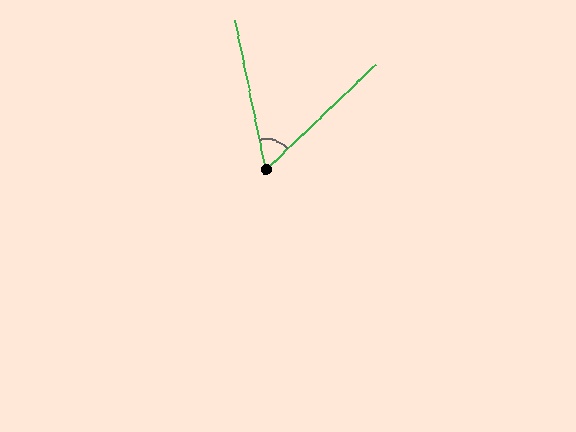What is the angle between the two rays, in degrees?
Approximately 58 degrees.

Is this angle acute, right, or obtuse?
It is acute.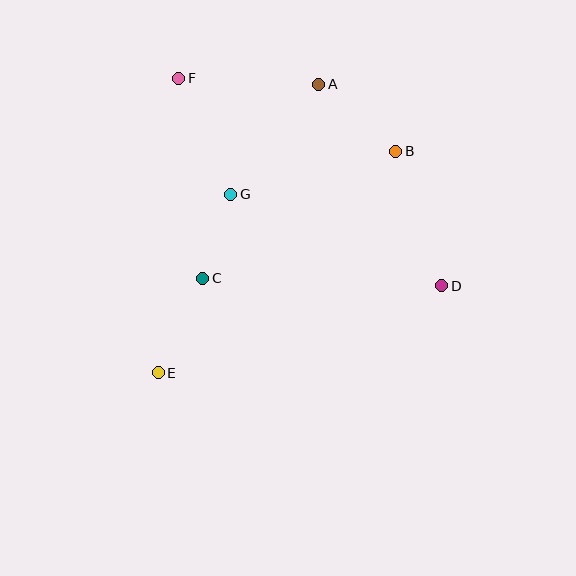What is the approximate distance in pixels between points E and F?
The distance between E and F is approximately 295 pixels.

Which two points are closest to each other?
Points C and G are closest to each other.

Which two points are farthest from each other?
Points D and F are farthest from each other.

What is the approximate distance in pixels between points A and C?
The distance between A and C is approximately 226 pixels.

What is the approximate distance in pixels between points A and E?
The distance between A and E is approximately 330 pixels.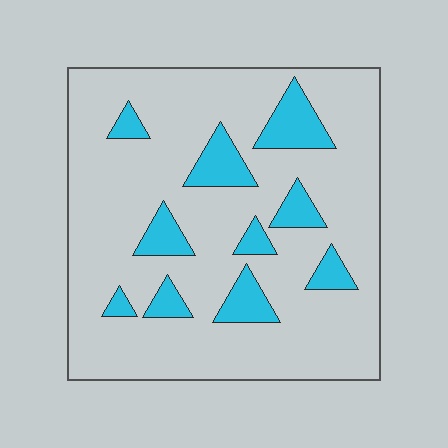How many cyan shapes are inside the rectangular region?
10.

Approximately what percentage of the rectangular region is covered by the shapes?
Approximately 15%.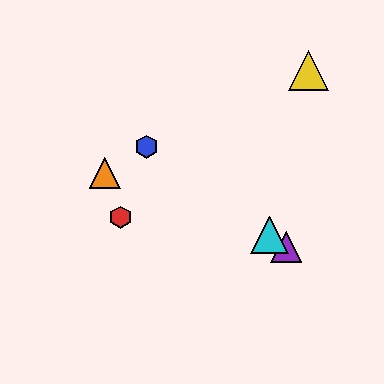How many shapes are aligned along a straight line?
4 shapes (the blue hexagon, the green triangle, the purple triangle, the cyan triangle) are aligned along a straight line.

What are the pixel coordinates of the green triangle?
The green triangle is at (275, 239).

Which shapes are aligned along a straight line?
The blue hexagon, the green triangle, the purple triangle, the cyan triangle are aligned along a straight line.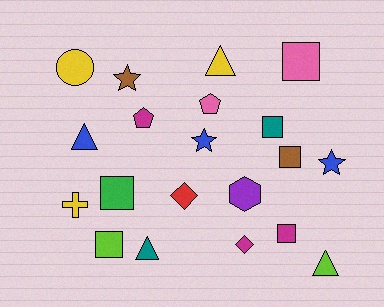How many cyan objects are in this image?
There are no cyan objects.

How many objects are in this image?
There are 20 objects.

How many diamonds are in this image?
There are 2 diamonds.